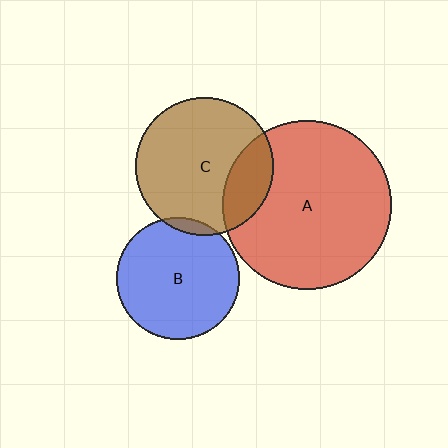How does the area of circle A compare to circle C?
Approximately 1.5 times.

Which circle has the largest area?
Circle A (red).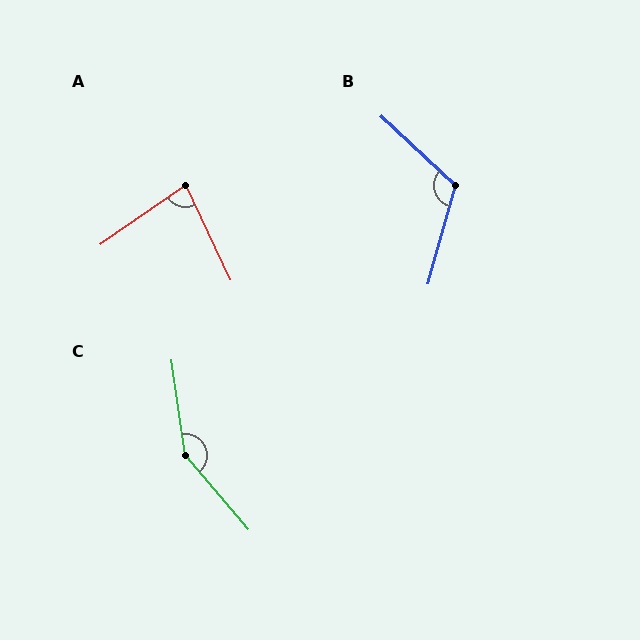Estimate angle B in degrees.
Approximately 117 degrees.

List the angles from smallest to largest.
A (80°), B (117°), C (148°).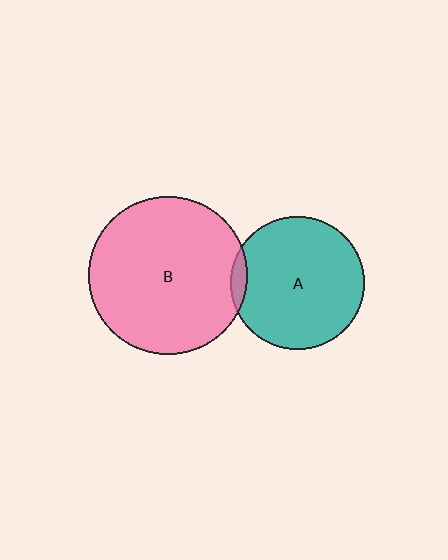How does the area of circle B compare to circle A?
Approximately 1.4 times.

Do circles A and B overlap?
Yes.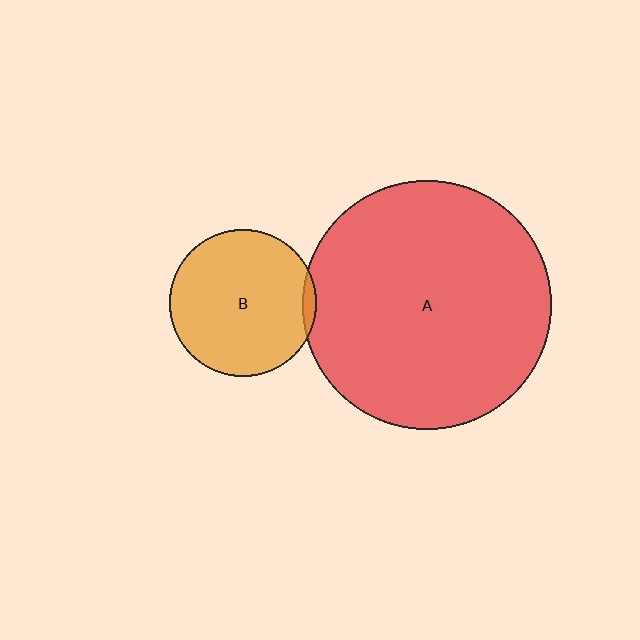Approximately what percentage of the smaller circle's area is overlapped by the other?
Approximately 5%.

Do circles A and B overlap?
Yes.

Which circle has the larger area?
Circle A (red).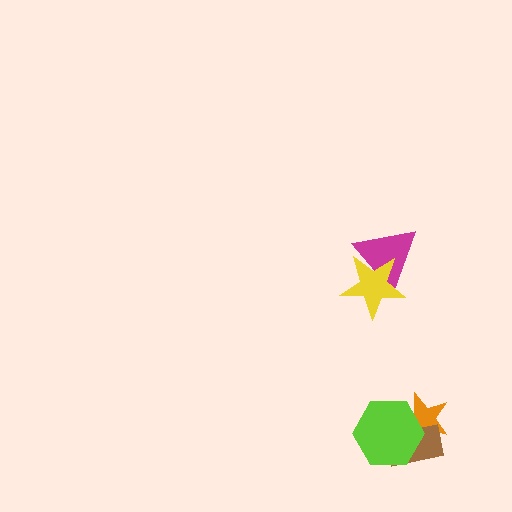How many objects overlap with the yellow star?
1 object overlaps with the yellow star.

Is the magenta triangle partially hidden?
Yes, it is partially covered by another shape.